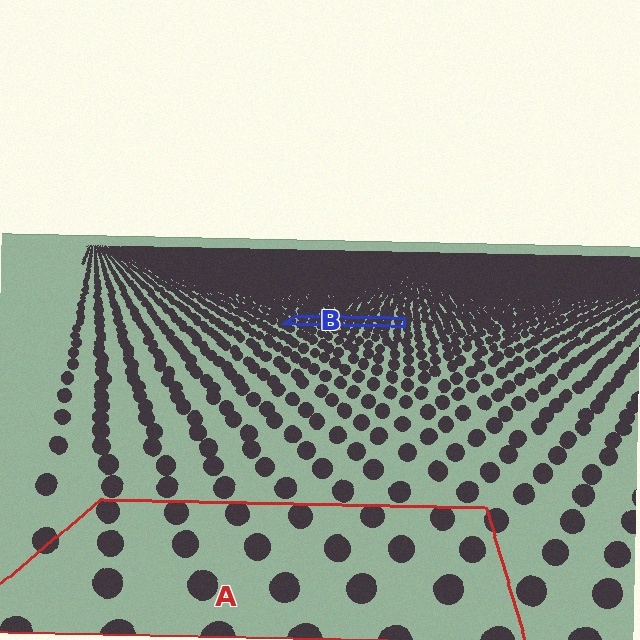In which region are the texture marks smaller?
The texture marks are smaller in region B, because it is farther away.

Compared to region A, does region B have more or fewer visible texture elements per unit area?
Region B has more texture elements per unit area — they are packed more densely because it is farther away.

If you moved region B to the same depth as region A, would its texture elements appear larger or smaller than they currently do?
They would appear larger. At a closer depth, the same texture elements are projected at a bigger on-screen size.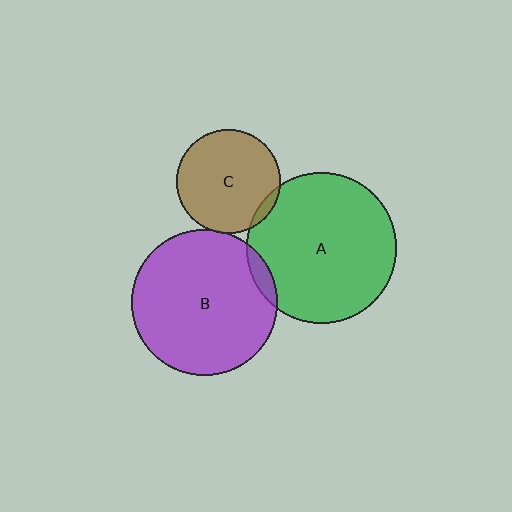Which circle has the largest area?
Circle A (green).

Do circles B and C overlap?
Yes.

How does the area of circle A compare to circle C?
Approximately 2.1 times.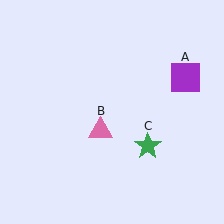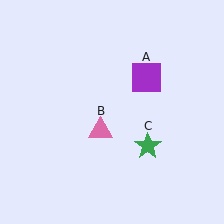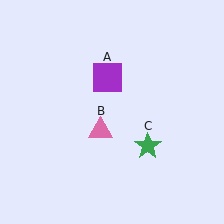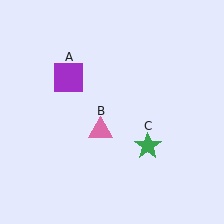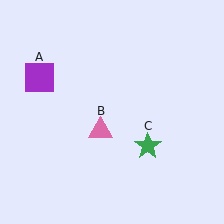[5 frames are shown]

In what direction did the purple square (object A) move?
The purple square (object A) moved left.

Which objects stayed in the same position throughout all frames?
Pink triangle (object B) and green star (object C) remained stationary.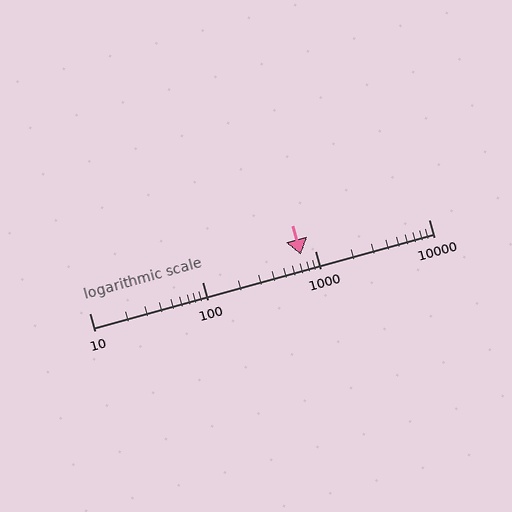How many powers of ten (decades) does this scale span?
The scale spans 3 decades, from 10 to 10000.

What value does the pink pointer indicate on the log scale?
The pointer indicates approximately 740.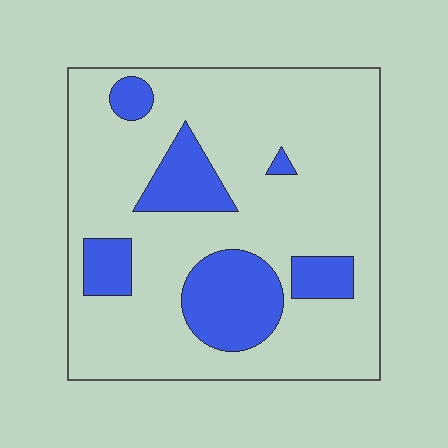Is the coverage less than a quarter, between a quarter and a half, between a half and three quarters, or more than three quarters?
Less than a quarter.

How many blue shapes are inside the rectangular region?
6.